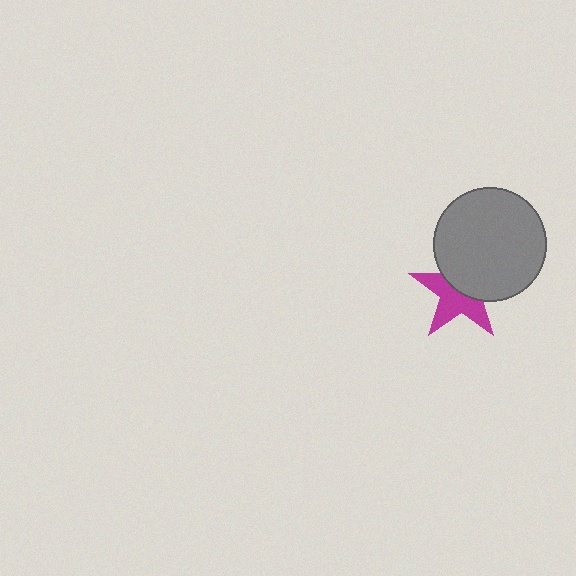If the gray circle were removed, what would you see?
You would see the complete magenta star.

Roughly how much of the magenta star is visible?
About half of it is visible (roughly 54%).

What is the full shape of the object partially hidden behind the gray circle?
The partially hidden object is a magenta star.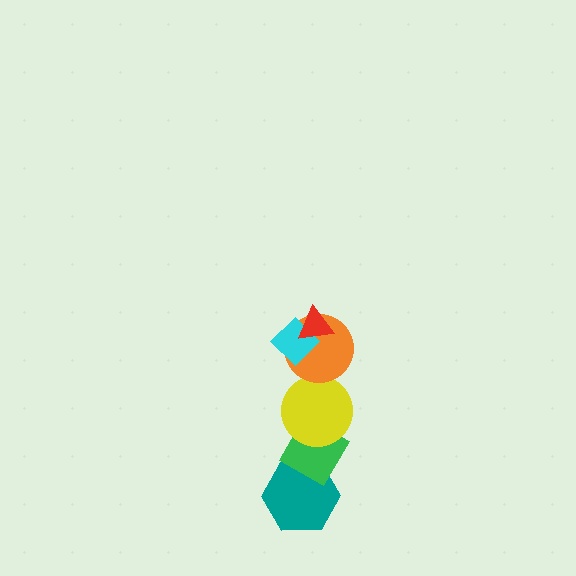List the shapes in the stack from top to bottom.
From top to bottom: the red triangle, the cyan diamond, the orange circle, the yellow circle, the green diamond, the teal hexagon.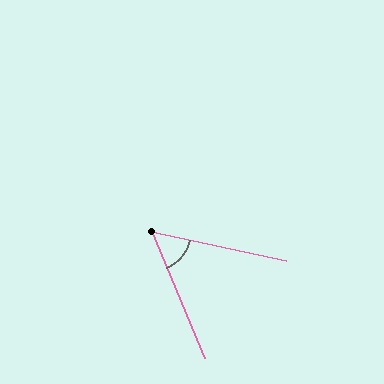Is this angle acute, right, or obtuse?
It is acute.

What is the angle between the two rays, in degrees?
Approximately 55 degrees.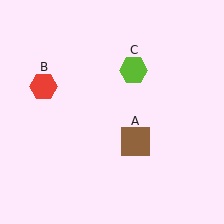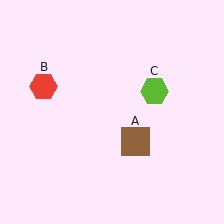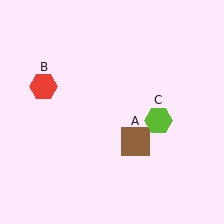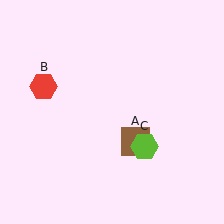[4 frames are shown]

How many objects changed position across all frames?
1 object changed position: lime hexagon (object C).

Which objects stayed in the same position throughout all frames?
Brown square (object A) and red hexagon (object B) remained stationary.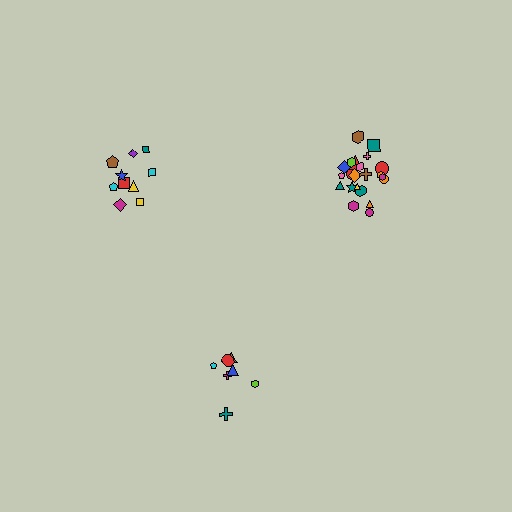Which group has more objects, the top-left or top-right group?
The top-right group.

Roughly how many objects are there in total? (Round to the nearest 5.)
Roughly 40 objects in total.